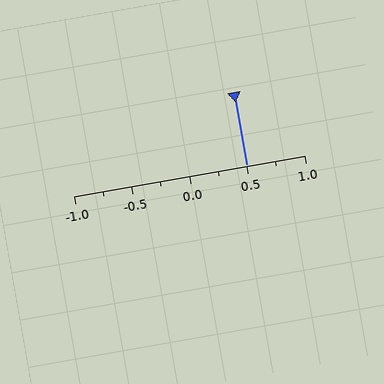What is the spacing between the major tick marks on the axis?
The major ticks are spaced 0.5 apart.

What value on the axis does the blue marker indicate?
The marker indicates approximately 0.5.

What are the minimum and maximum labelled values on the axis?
The axis runs from -1.0 to 1.0.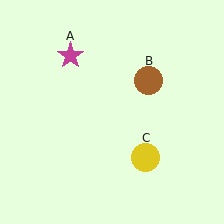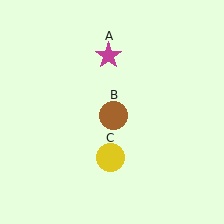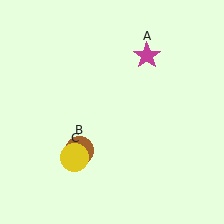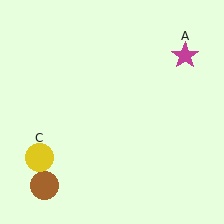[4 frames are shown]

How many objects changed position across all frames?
3 objects changed position: magenta star (object A), brown circle (object B), yellow circle (object C).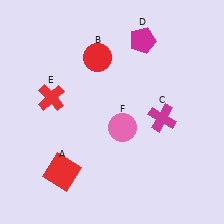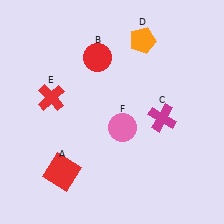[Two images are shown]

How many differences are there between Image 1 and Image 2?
There is 1 difference between the two images.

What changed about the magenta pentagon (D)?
In Image 1, D is magenta. In Image 2, it changed to orange.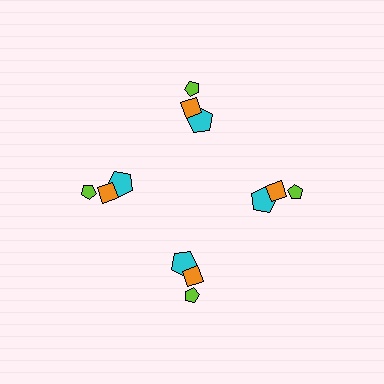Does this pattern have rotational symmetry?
Yes, this pattern has 4-fold rotational symmetry. It looks the same after rotating 90 degrees around the center.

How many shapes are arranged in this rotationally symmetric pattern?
There are 12 shapes, arranged in 4 groups of 3.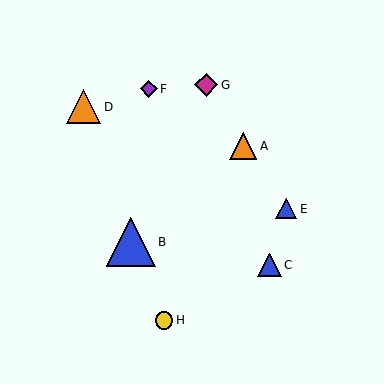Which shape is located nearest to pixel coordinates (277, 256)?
The blue triangle (labeled C) at (270, 265) is nearest to that location.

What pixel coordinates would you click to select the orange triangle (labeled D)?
Click at (84, 107) to select the orange triangle D.